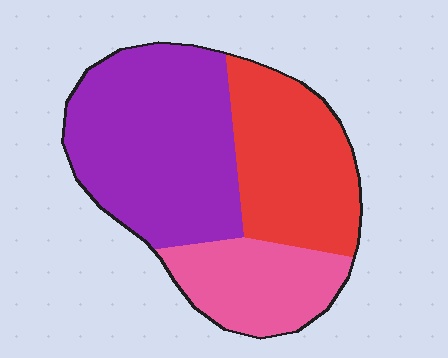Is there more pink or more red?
Red.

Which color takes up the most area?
Purple, at roughly 45%.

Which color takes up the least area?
Pink, at roughly 20%.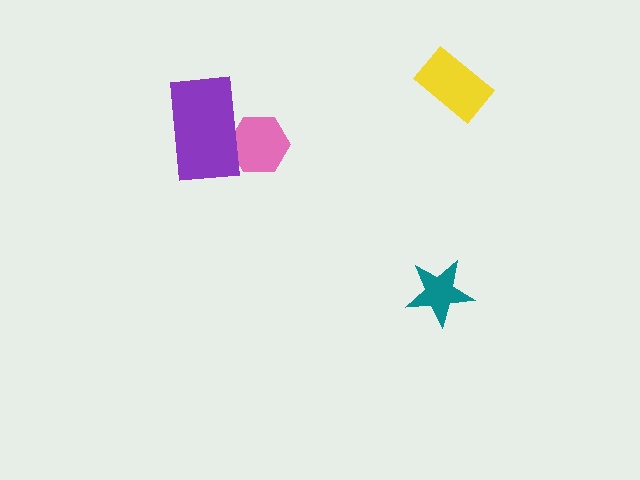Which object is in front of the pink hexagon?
The purple rectangle is in front of the pink hexagon.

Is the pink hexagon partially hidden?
Yes, it is partially covered by another shape.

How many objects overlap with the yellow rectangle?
0 objects overlap with the yellow rectangle.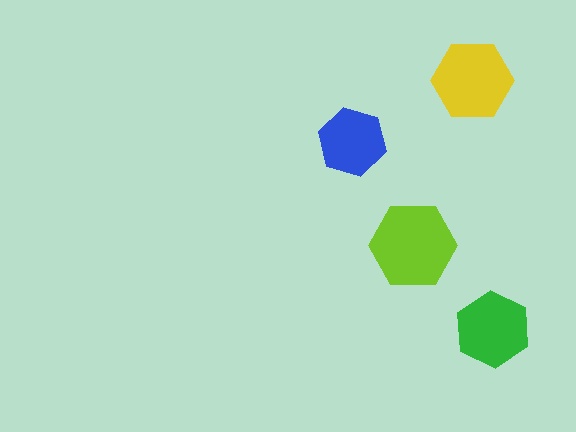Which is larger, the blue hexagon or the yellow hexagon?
The yellow one.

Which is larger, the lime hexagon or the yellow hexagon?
The lime one.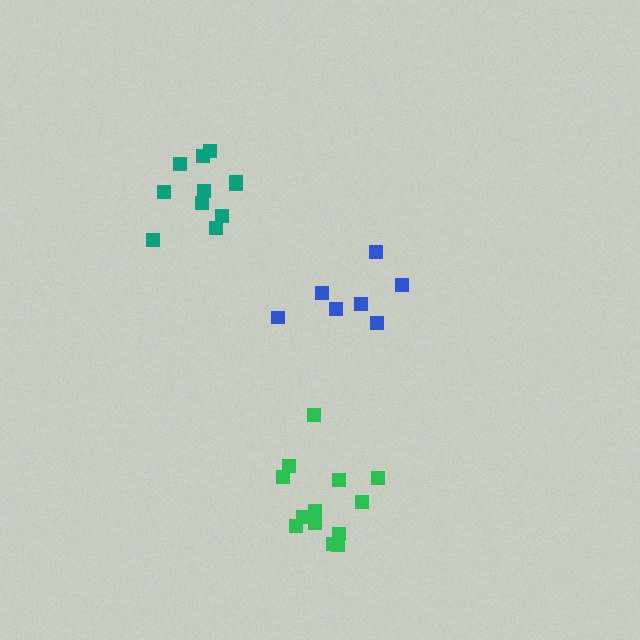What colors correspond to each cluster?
The clusters are colored: green, teal, blue.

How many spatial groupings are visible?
There are 3 spatial groupings.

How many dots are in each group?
Group 1: 13 dots, Group 2: 11 dots, Group 3: 7 dots (31 total).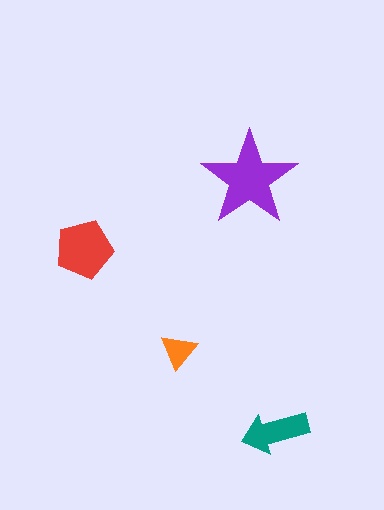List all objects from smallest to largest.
The orange triangle, the teal arrow, the red pentagon, the purple star.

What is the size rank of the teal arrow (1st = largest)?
3rd.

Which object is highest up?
The purple star is topmost.